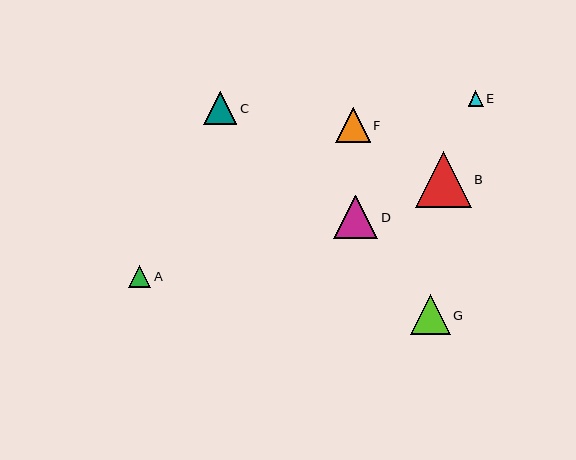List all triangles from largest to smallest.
From largest to smallest: B, D, G, F, C, A, E.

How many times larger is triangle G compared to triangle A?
Triangle G is approximately 1.8 times the size of triangle A.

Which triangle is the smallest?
Triangle E is the smallest with a size of approximately 15 pixels.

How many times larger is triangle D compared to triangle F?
Triangle D is approximately 1.3 times the size of triangle F.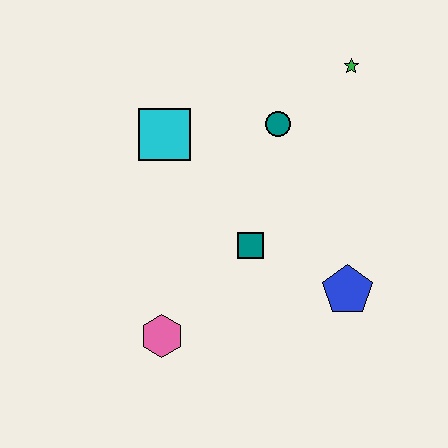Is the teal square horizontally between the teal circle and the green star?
No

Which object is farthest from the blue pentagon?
The cyan square is farthest from the blue pentagon.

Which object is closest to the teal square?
The blue pentagon is closest to the teal square.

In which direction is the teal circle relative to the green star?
The teal circle is to the left of the green star.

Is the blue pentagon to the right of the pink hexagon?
Yes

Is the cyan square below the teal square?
No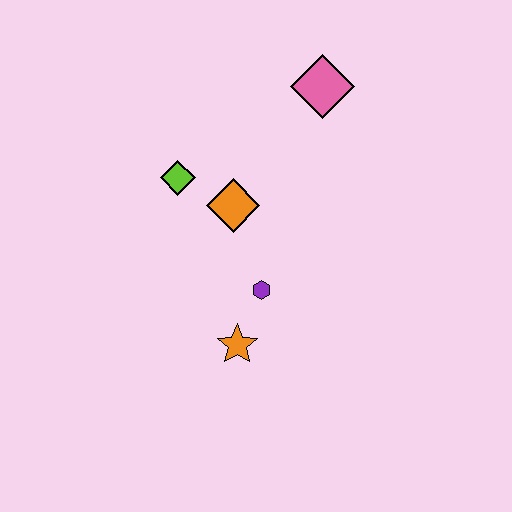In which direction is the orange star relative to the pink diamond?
The orange star is below the pink diamond.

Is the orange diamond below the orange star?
No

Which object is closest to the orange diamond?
The lime diamond is closest to the orange diamond.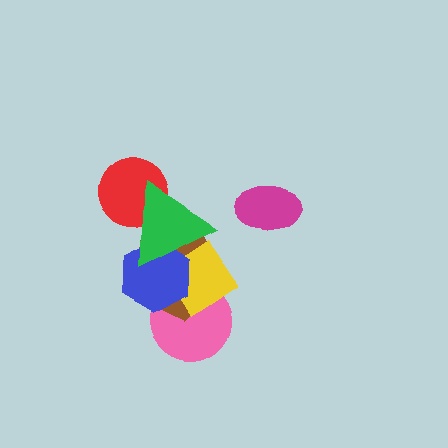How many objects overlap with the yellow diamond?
4 objects overlap with the yellow diamond.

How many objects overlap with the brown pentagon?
4 objects overlap with the brown pentagon.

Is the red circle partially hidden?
Yes, it is partially covered by another shape.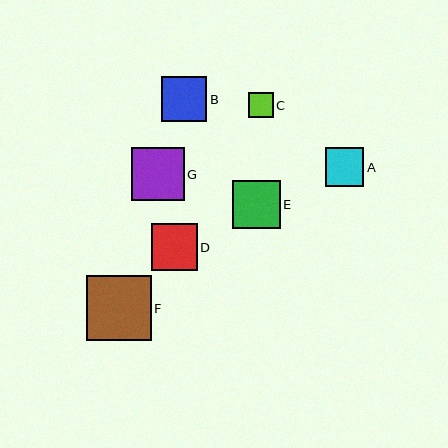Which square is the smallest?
Square C is the smallest with a size of approximately 25 pixels.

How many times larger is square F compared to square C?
Square F is approximately 2.6 times the size of square C.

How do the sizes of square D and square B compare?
Square D and square B are approximately the same size.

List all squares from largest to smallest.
From largest to smallest: F, G, E, D, B, A, C.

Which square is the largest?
Square F is the largest with a size of approximately 65 pixels.